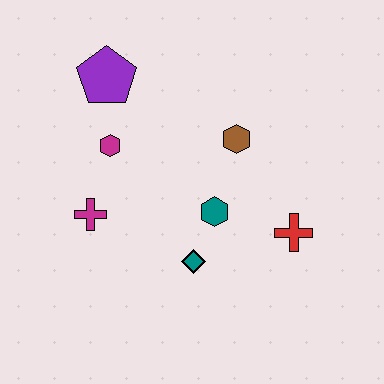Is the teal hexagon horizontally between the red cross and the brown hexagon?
No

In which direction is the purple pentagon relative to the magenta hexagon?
The purple pentagon is above the magenta hexagon.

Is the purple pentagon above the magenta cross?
Yes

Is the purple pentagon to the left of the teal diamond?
Yes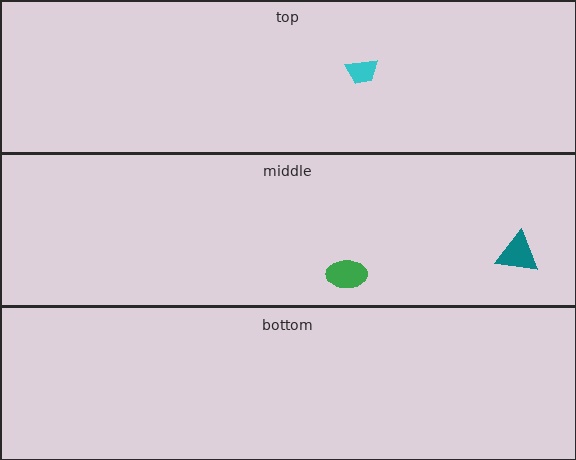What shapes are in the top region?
The cyan trapezoid.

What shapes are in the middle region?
The green ellipse, the teal triangle.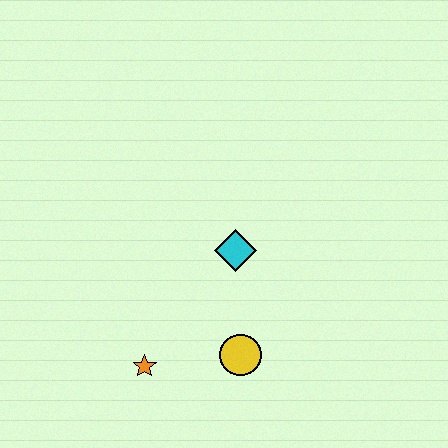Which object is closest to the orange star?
The yellow circle is closest to the orange star.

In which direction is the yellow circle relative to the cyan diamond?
The yellow circle is below the cyan diamond.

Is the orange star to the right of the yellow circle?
No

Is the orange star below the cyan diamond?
Yes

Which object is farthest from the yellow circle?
The cyan diamond is farthest from the yellow circle.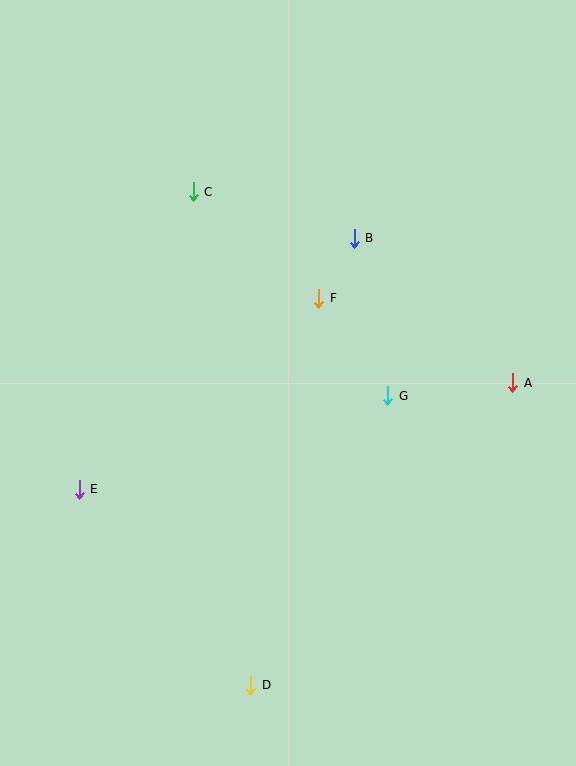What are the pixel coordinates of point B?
Point B is at (354, 238).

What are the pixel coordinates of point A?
Point A is at (513, 383).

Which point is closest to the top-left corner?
Point C is closest to the top-left corner.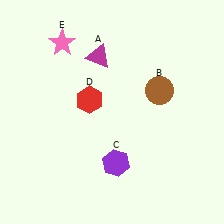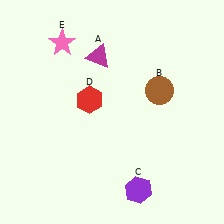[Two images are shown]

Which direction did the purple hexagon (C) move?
The purple hexagon (C) moved down.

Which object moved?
The purple hexagon (C) moved down.